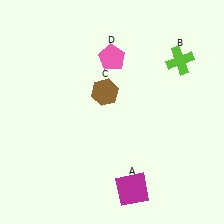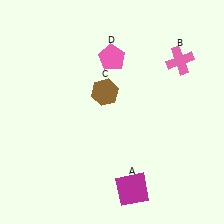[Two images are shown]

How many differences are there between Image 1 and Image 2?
There is 1 difference between the two images.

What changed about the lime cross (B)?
In Image 1, B is lime. In Image 2, it changed to pink.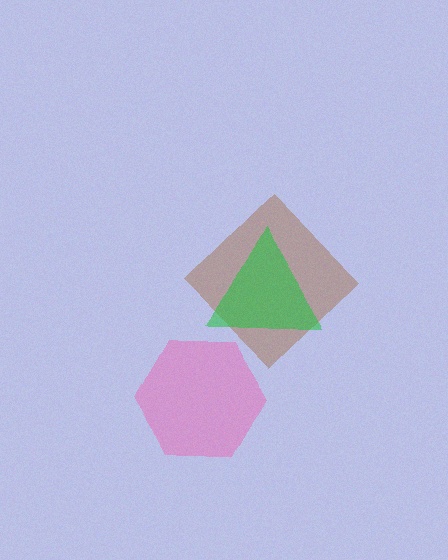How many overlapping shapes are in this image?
There are 3 overlapping shapes in the image.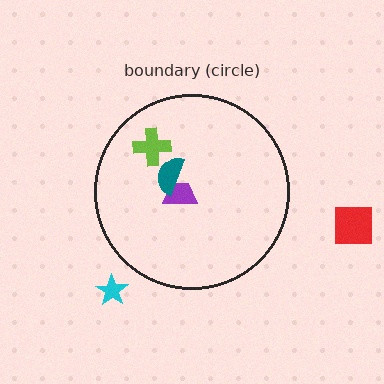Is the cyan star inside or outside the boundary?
Outside.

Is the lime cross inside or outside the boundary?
Inside.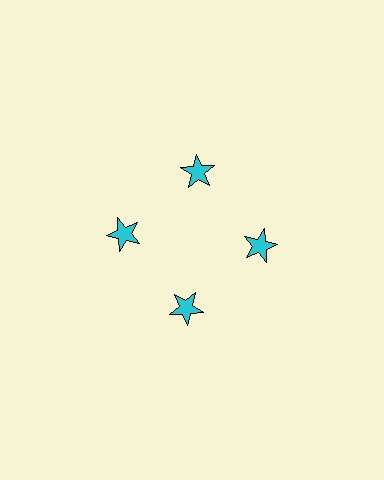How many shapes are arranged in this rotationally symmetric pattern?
There are 4 shapes, arranged in 4 groups of 1.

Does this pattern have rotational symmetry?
Yes, this pattern has 4-fold rotational symmetry. It looks the same after rotating 90 degrees around the center.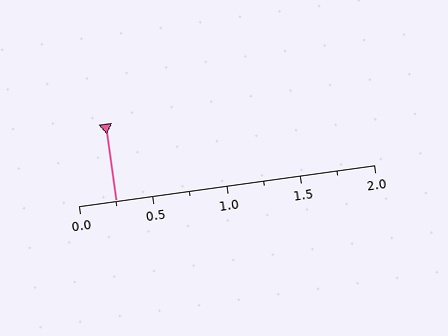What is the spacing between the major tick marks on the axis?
The major ticks are spaced 0.5 apart.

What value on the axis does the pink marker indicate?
The marker indicates approximately 0.25.